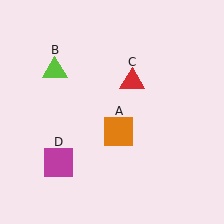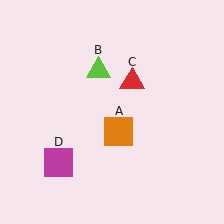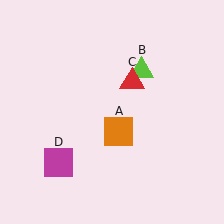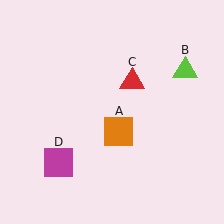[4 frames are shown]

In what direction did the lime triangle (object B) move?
The lime triangle (object B) moved right.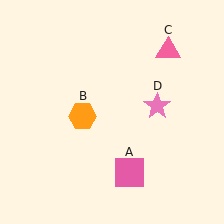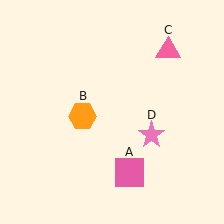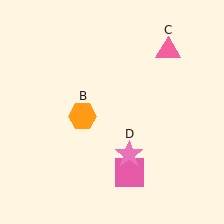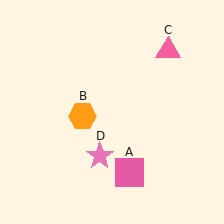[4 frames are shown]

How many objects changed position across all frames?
1 object changed position: pink star (object D).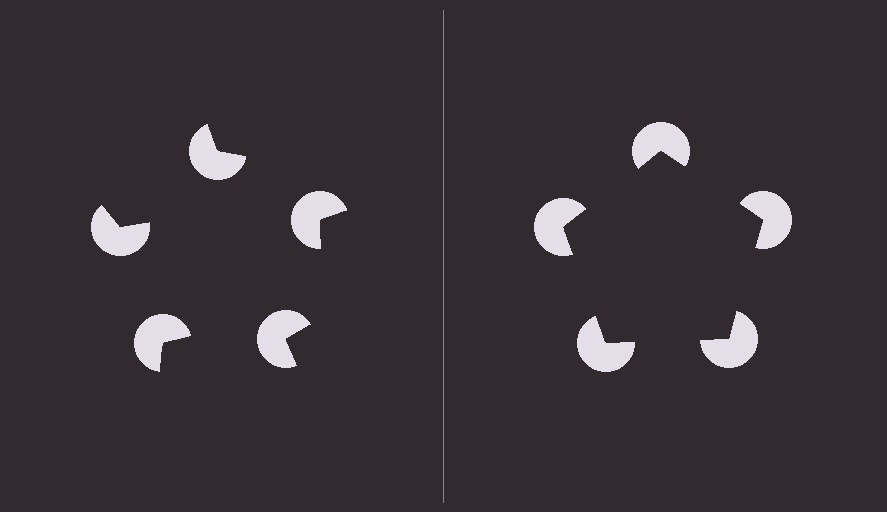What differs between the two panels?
The pac-man discs are positioned identically on both sides; only the wedge orientations differ. On the right they align to a pentagon; on the left they are misaligned.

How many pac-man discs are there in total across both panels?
10 — 5 on each side.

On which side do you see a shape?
An illusory pentagon appears on the right side. On the left side the wedge cuts are rotated, so no coherent shape forms.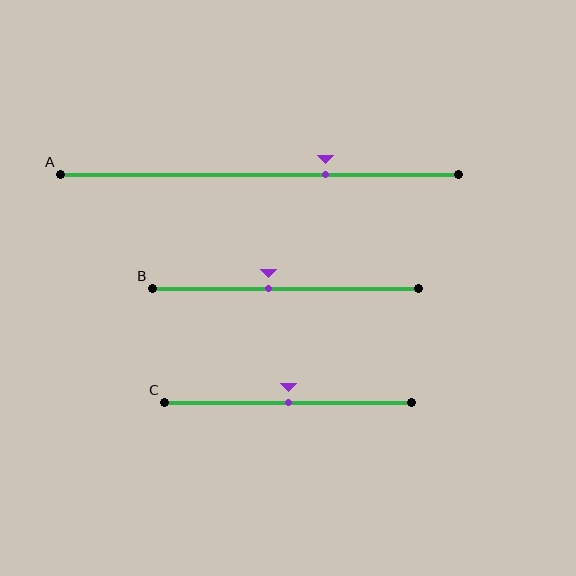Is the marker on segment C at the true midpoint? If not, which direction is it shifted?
Yes, the marker on segment C is at the true midpoint.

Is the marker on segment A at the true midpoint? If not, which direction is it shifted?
No, the marker on segment A is shifted to the right by about 17% of the segment length.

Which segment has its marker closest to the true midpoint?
Segment C has its marker closest to the true midpoint.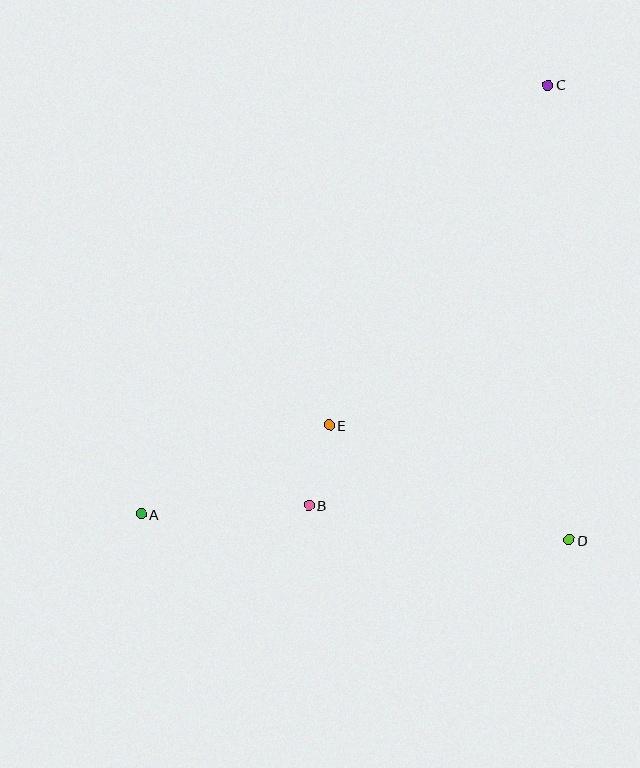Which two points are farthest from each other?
Points A and C are farthest from each other.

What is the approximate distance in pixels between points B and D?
The distance between B and D is approximately 262 pixels.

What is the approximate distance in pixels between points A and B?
The distance between A and B is approximately 168 pixels.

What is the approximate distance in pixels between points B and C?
The distance between B and C is approximately 484 pixels.